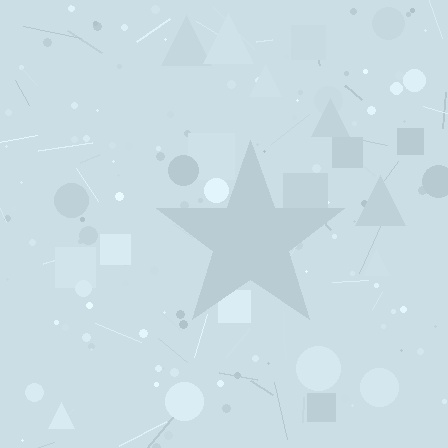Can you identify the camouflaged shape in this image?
The camouflaged shape is a star.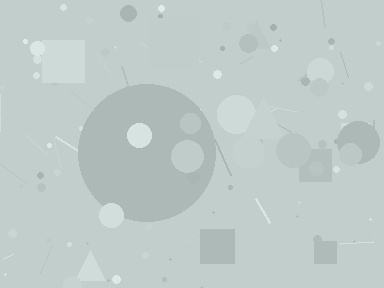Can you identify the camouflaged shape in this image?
The camouflaged shape is a circle.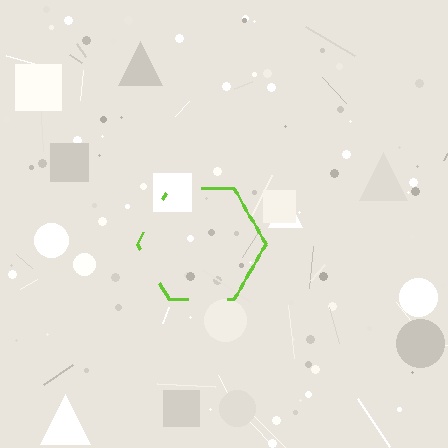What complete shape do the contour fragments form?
The contour fragments form a hexagon.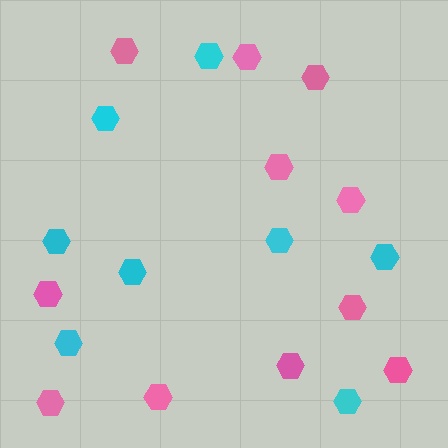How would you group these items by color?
There are 2 groups: one group of cyan hexagons (8) and one group of pink hexagons (11).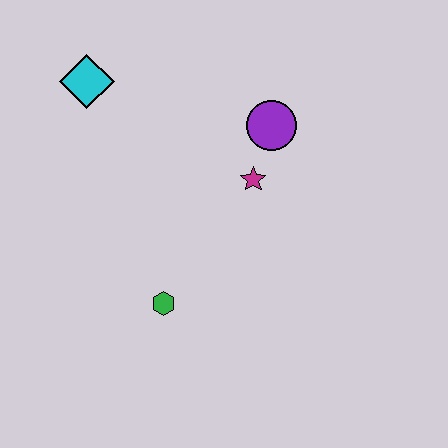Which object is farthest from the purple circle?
The green hexagon is farthest from the purple circle.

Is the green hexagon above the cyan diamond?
No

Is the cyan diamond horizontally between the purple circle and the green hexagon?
No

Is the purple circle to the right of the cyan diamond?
Yes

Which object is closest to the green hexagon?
The magenta star is closest to the green hexagon.